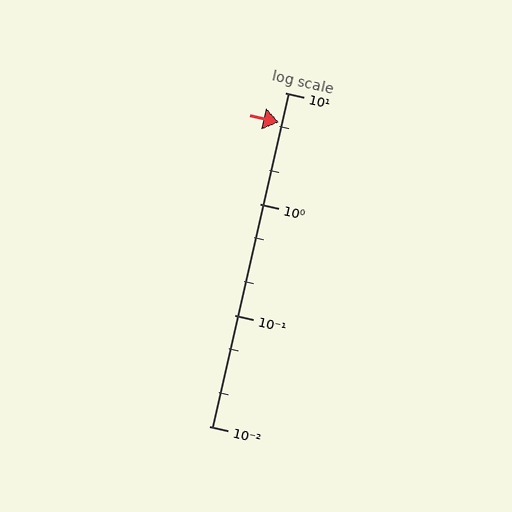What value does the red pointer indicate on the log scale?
The pointer indicates approximately 5.4.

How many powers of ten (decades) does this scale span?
The scale spans 3 decades, from 0.01 to 10.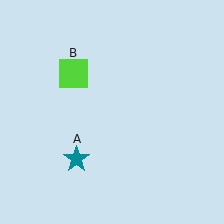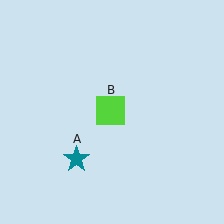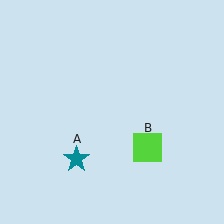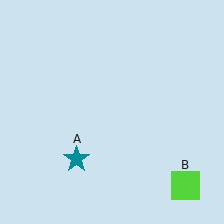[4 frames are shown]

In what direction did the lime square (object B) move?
The lime square (object B) moved down and to the right.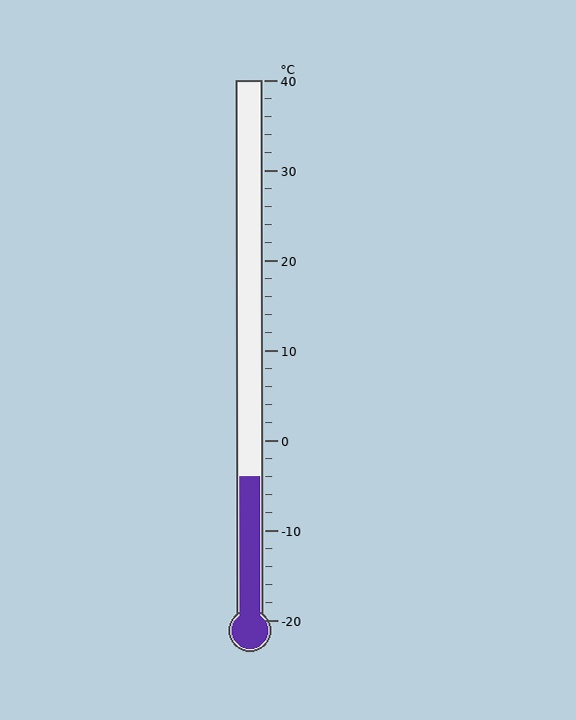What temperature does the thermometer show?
The thermometer shows approximately -4°C.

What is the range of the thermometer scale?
The thermometer scale ranges from -20°C to 40°C.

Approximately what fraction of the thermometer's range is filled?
The thermometer is filled to approximately 25% of its range.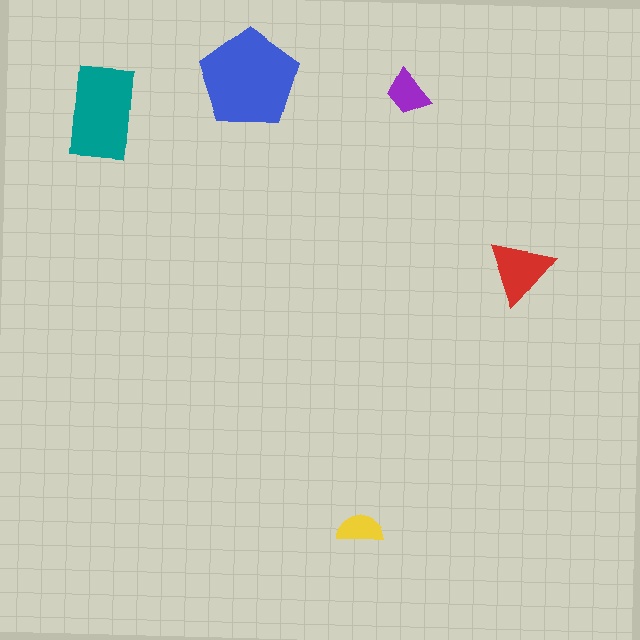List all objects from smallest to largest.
The yellow semicircle, the purple trapezoid, the red triangle, the teal rectangle, the blue pentagon.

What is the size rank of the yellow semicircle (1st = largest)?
5th.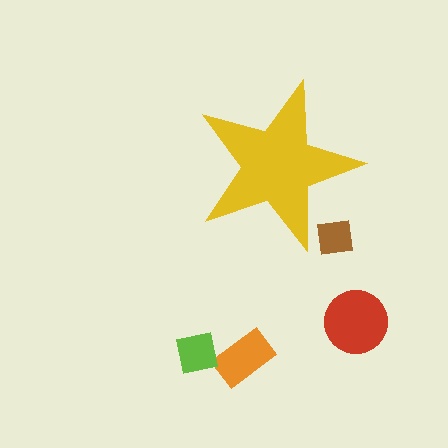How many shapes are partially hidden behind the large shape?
1 shape is partially hidden.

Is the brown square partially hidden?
Yes, the brown square is partially hidden behind the yellow star.